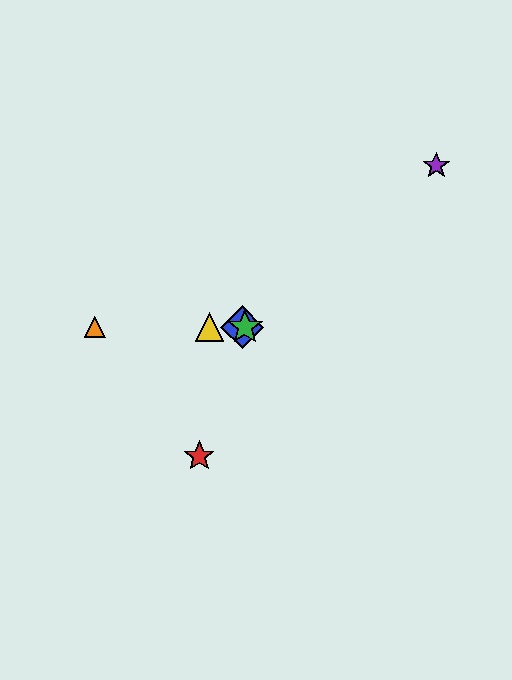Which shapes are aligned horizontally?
The blue diamond, the green star, the yellow triangle, the orange triangle are aligned horizontally.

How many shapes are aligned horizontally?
4 shapes (the blue diamond, the green star, the yellow triangle, the orange triangle) are aligned horizontally.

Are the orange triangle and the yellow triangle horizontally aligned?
Yes, both are at y≈327.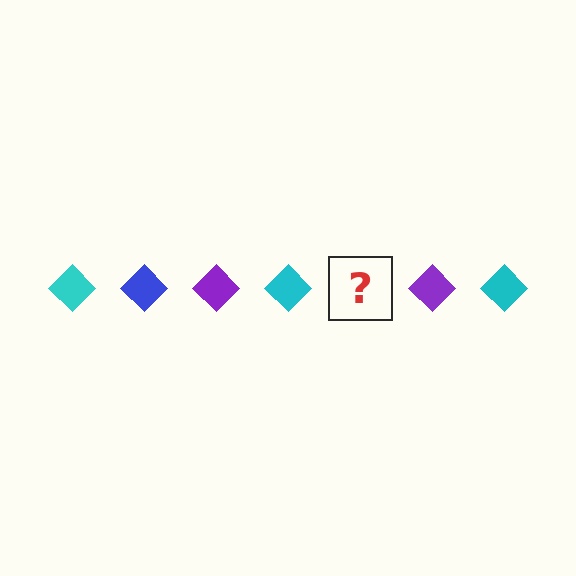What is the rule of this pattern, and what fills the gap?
The rule is that the pattern cycles through cyan, blue, purple diamonds. The gap should be filled with a blue diamond.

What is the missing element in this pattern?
The missing element is a blue diamond.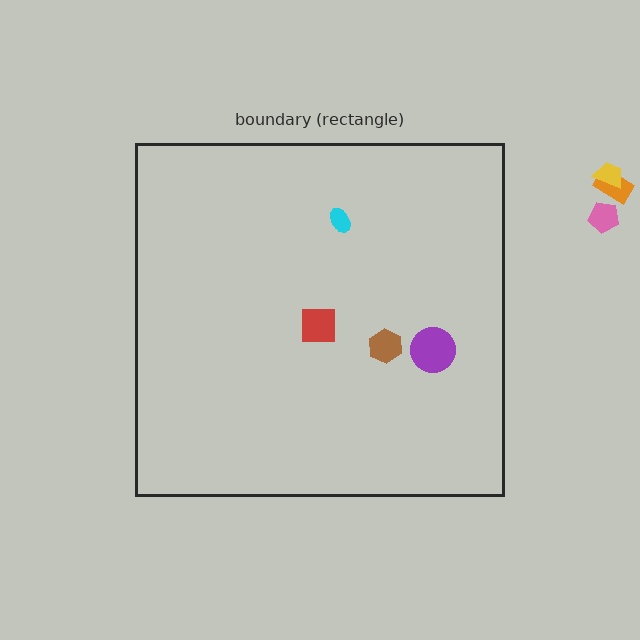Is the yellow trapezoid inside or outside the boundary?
Outside.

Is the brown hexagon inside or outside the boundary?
Inside.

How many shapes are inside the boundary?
4 inside, 3 outside.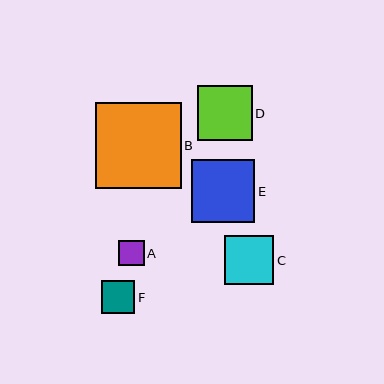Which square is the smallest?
Square A is the smallest with a size of approximately 25 pixels.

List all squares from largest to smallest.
From largest to smallest: B, E, D, C, F, A.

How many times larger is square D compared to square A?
Square D is approximately 2.2 times the size of square A.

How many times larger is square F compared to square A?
Square F is approximately 1.3 times the size of square A.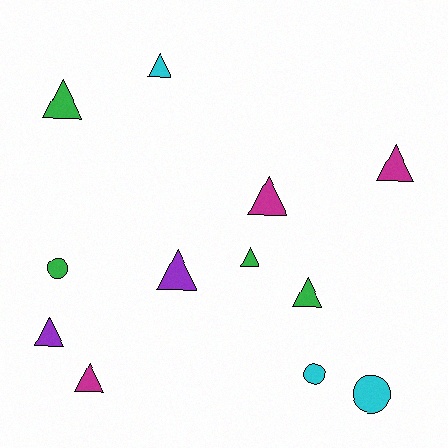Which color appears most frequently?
Green, with 4 objects.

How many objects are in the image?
There are 12 objects.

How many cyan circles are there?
There are 2 cyan circles.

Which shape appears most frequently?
Triangle, with 9 objects.